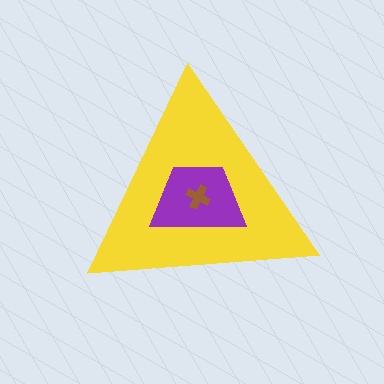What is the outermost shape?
The yellow triangle.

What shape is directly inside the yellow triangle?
The purple trapezoid.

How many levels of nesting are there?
3.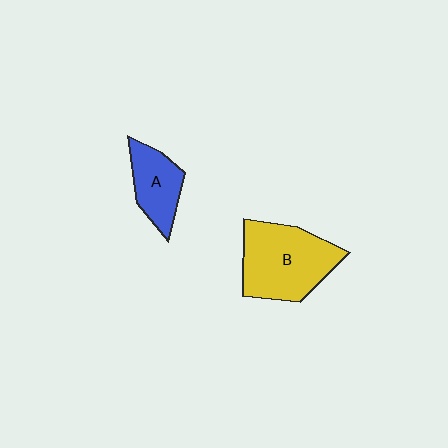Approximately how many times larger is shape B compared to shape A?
Approximately 1.8 times.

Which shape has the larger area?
Shape B (yellow).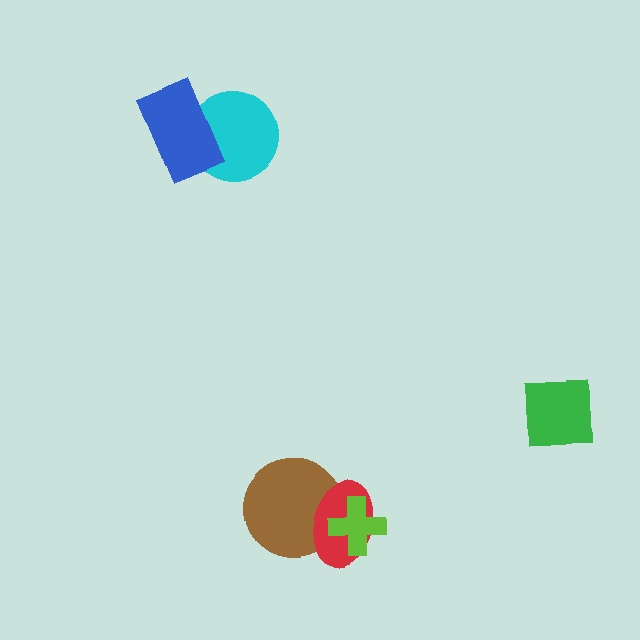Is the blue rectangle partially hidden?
No, no other shape covers it.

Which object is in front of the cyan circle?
The blue rectangle is in front of the cyan circle.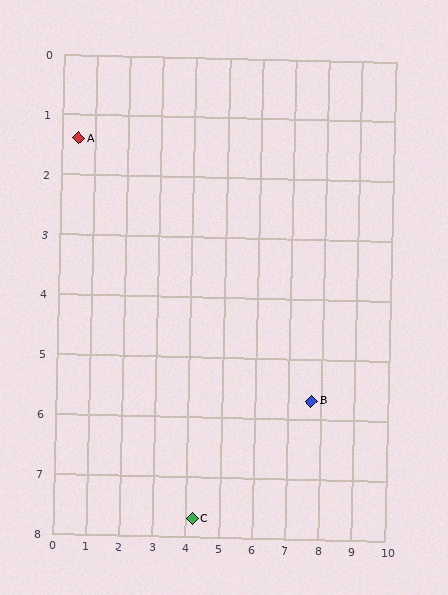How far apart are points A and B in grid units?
Points A and B are about 8.4 grid units apart.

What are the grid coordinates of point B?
Point B is at approximately (7.7, 5.7).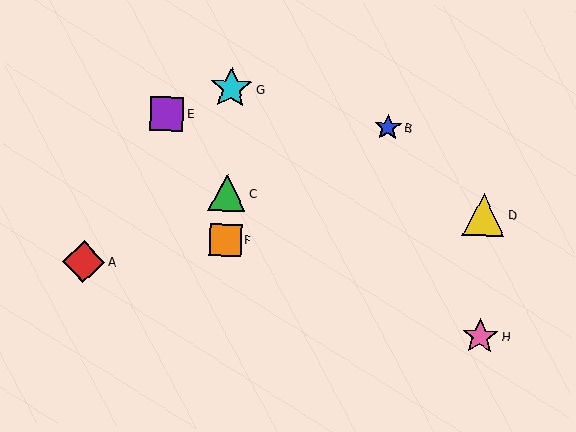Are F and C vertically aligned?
Yes, both are at x≈225.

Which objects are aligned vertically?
Objects C, F, G are aligned vertically.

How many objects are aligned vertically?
3 objects (C, F, G) are aligned vertically.